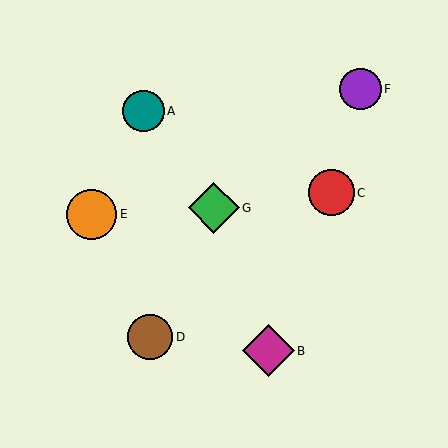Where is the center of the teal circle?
The center of the teal circle is at (143, 111).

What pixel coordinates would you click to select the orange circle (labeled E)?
Click at (92, 214) to select the orange circle E.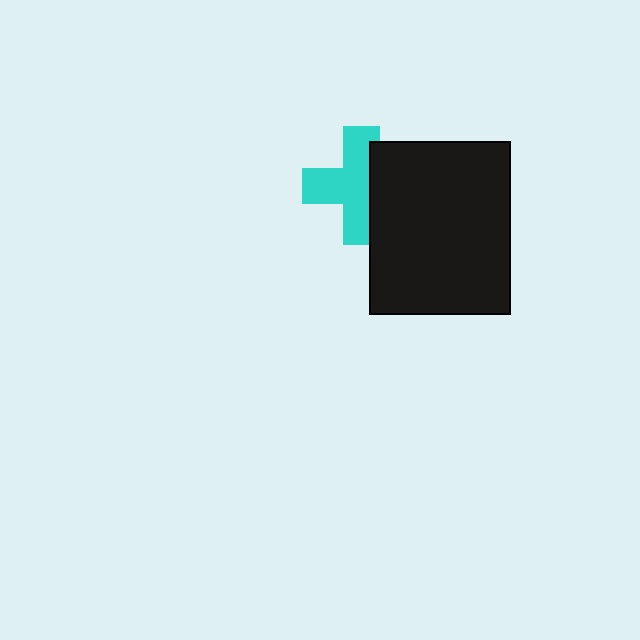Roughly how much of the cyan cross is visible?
Most of it is visible (roughly 65%).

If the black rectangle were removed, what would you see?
You would see the complete cyan cross.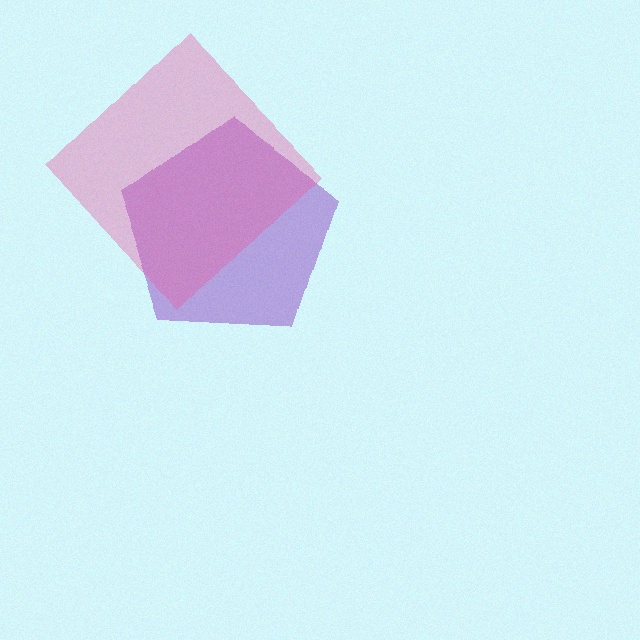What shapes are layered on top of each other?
The layered shapes are: a purple pentagon, a pink diamond.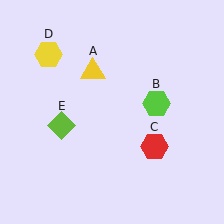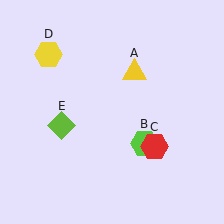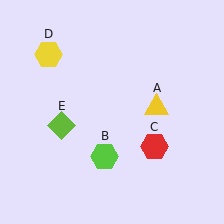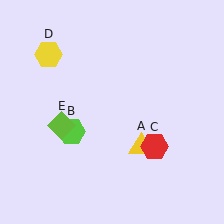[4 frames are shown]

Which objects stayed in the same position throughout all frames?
Red hexagon (object C) and yellow hexagon (object D) and lime diamond (object E) remained stationary.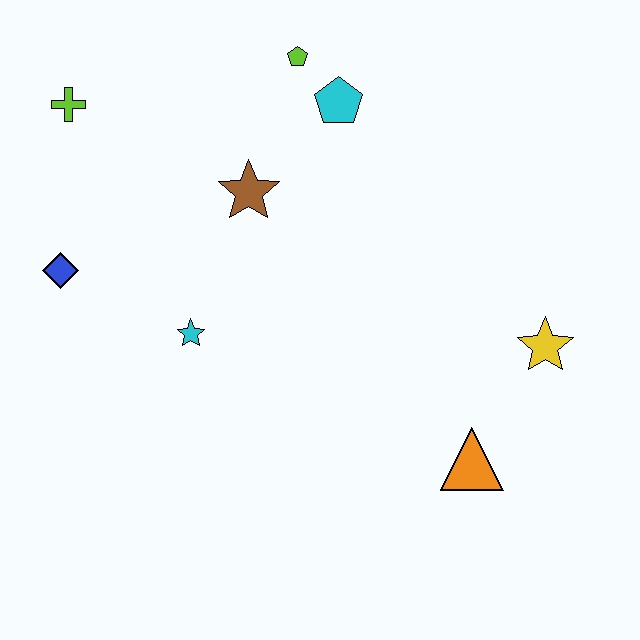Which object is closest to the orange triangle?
The yellow star is closest to the orange triangle.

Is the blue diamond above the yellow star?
Yes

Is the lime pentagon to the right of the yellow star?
No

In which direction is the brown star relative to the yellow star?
The brown star is to the left of the yellow star.